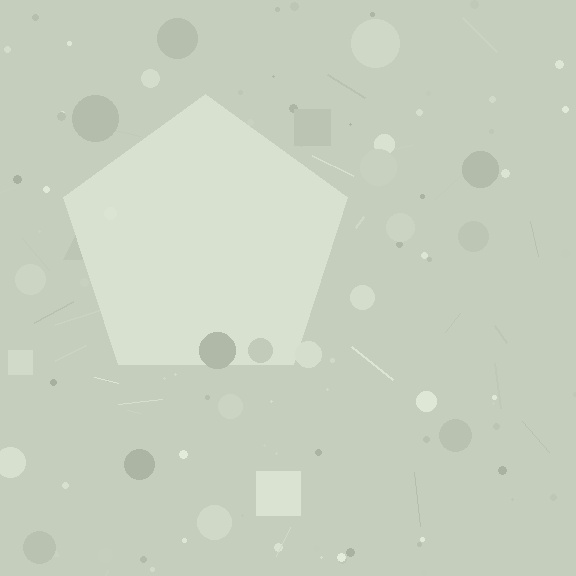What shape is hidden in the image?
A pentagon is hidden in the image.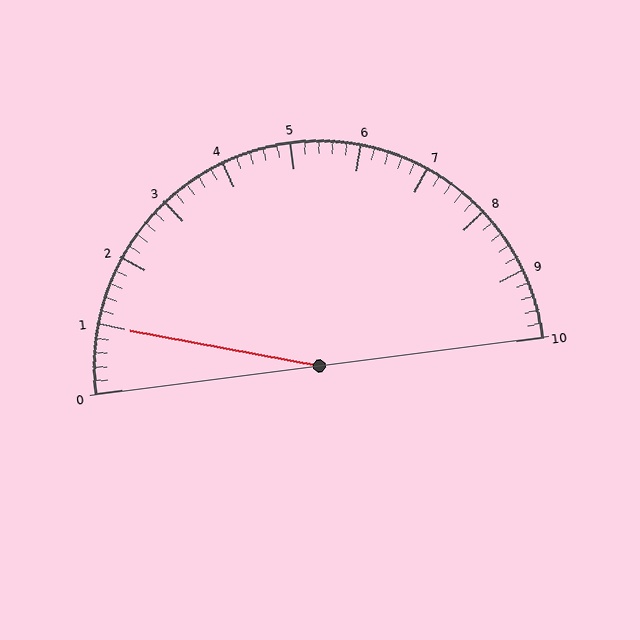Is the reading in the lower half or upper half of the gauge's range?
The reading is in the lower half of the range (0 to 10).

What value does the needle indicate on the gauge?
The needle indicates approximately 1.0.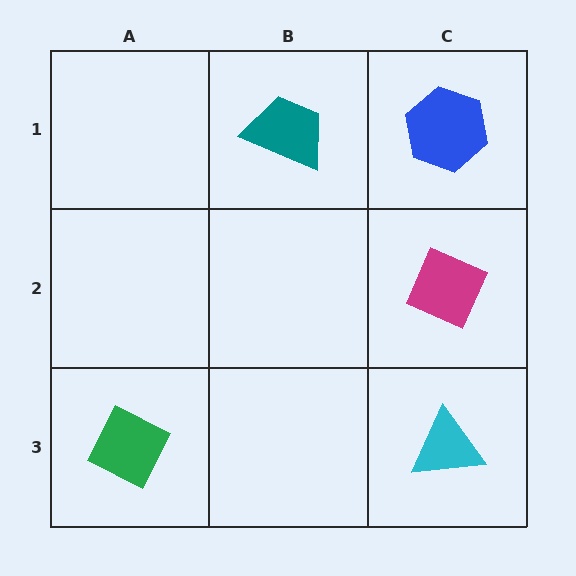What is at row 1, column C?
A blue hexagon.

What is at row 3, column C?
A cyan triangle.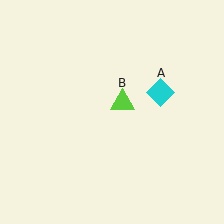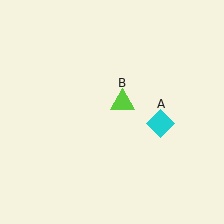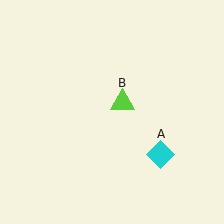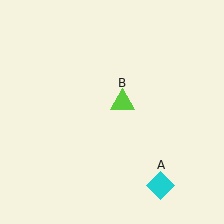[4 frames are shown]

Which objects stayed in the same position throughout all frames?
Lime triangle (object B) remained stationary.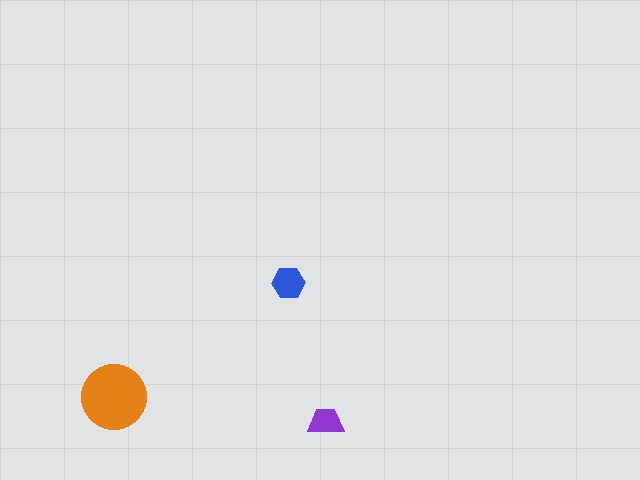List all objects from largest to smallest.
The orange circle, the blue hexagon, the purple trapezoid.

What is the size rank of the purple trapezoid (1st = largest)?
3rd.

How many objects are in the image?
There are 3 objects in the image.